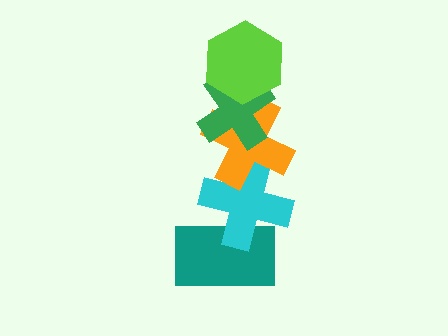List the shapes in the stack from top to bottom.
From top to bottom: the lime hexagon, the green cross, the orange cross, the cyan cross, the teal rectangle.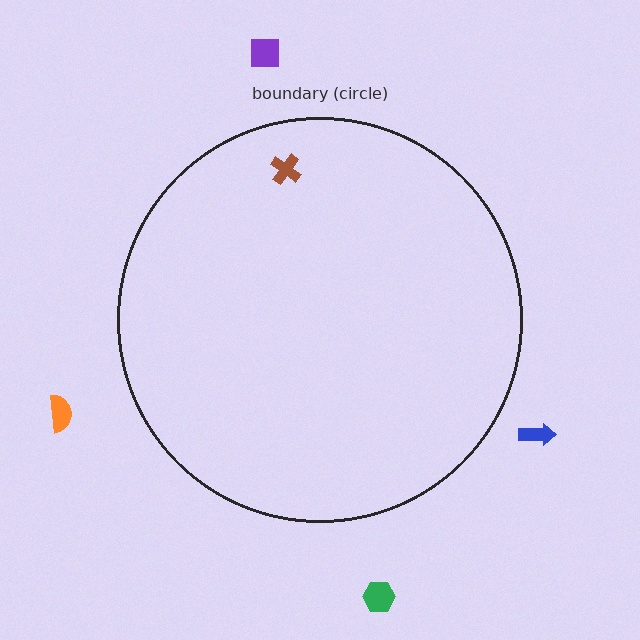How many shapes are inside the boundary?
1 inside, 4 outside.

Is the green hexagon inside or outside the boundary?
Outside.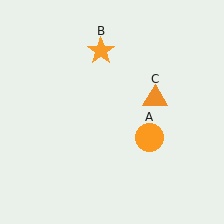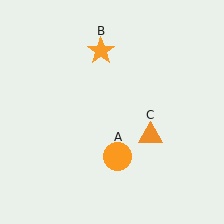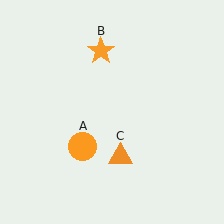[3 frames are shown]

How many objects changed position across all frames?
2 objects changed position: orange circle (object A), orange triangle (object C).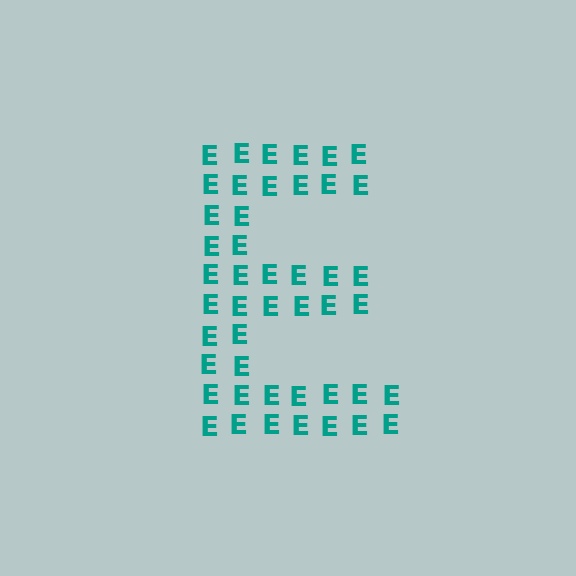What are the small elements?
The small elements are letter E's.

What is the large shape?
The large shape is the letter E.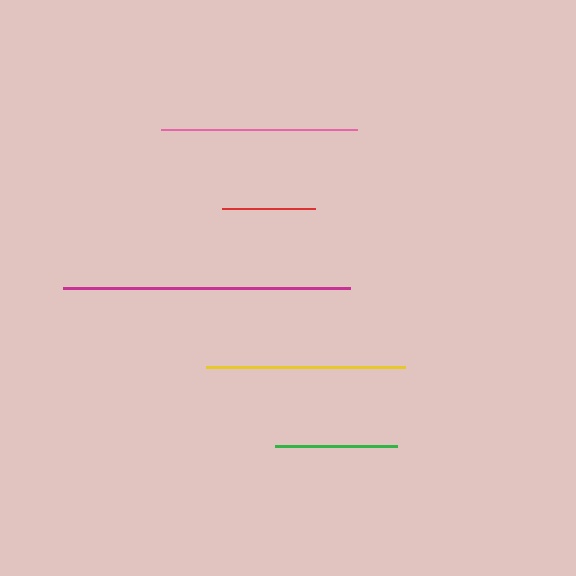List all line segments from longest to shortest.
From longest to shortest: magenta, yellow, pink, green, red.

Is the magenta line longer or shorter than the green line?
The magenta line is longer than the green line.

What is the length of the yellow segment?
The yellow segment is approximately 199 pixels long.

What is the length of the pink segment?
The pink segment is approximately 196 pixels long.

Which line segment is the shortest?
The red line is the shortest at approximately 93 pixels.